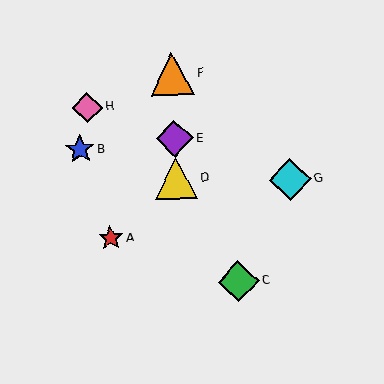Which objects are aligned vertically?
Objects D, E, F are aligned vertically.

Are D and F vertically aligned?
Yes, both are at x≈176.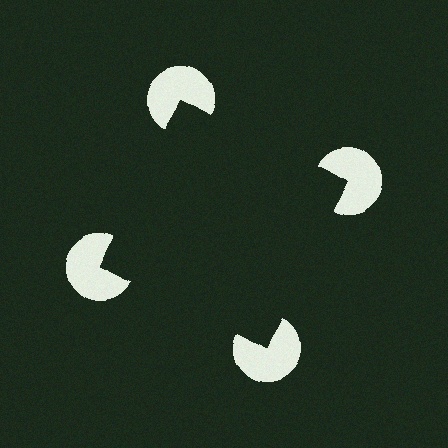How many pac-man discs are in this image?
There are 4 — one at each vertex of the illusory square.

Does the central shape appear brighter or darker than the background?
It typically appears slightly darker than the background, even though no actual brightness change is drawn.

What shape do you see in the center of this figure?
An illusory square — its edges are inferred from the aligned wedge cuts in the pac-man discs, not physically drawn.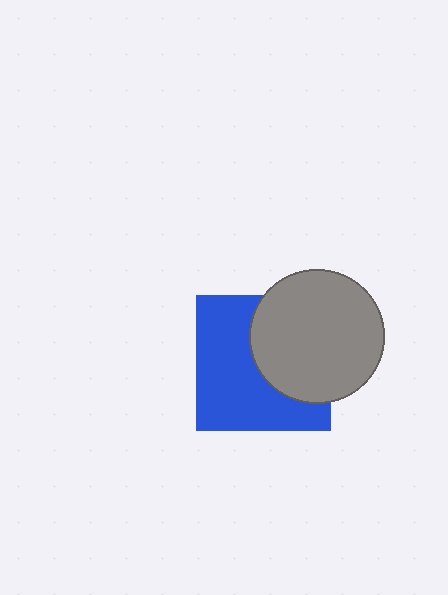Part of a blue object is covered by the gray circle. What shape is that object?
It is a square.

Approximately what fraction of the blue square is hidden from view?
Roughly 42% of the blue square is hidden behind the gray circle.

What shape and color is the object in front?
The object in front is a gray circle.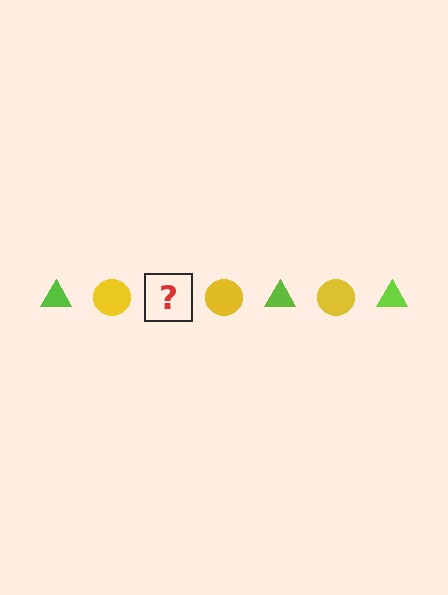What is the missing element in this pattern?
The missing element is a lime triangle.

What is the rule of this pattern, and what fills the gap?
The rule is that the pattern alternates between lime triangle and yellow circle. The gap should be filled with a lime triangle.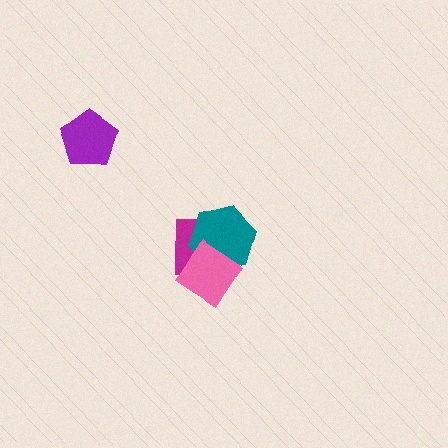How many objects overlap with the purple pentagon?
0 objects overlap with the purple pentagon.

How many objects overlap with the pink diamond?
2 objects overlap with the pink diamond.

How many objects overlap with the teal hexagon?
2 objects overlap with the teal hexagon.